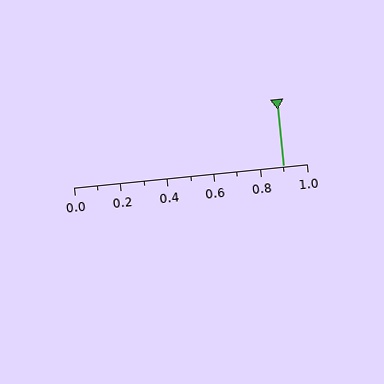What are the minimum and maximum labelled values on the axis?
The axis runs from 0.0 to 1.0.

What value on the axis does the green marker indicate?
The marker indicates approximately 0.9.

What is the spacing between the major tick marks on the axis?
The major ticks are spaced 0.2 apart.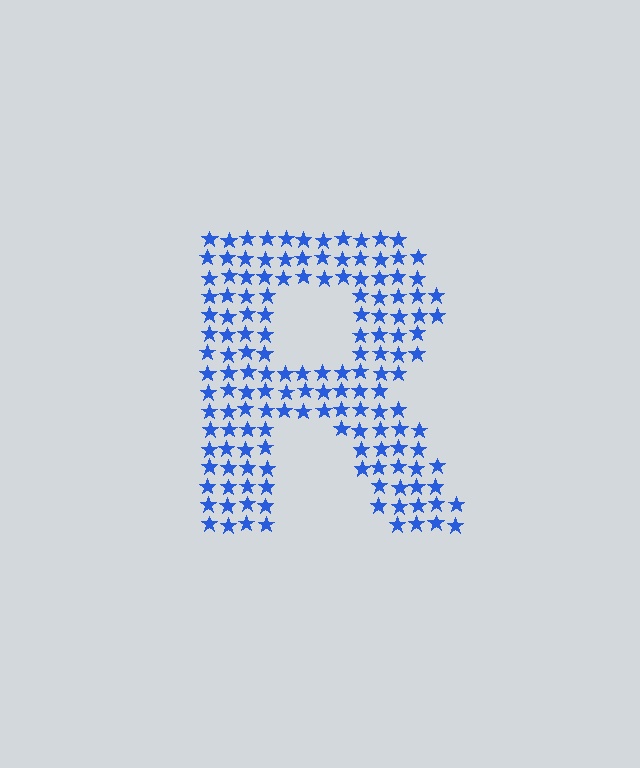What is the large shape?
The large shape is the letter R.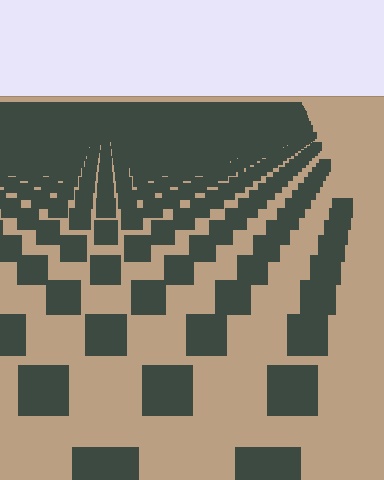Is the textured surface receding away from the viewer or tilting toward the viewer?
The surface is receding away from the viewer. Texture elements get smaller and denser toward the top.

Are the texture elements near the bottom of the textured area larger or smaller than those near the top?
Larger. Near the bottom, elements are closer to the viewer and appear at a bigger on-screen size.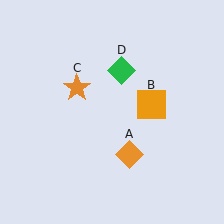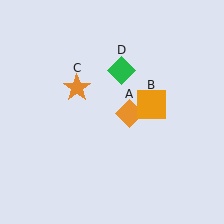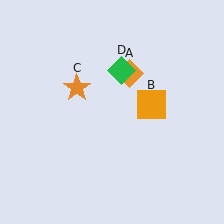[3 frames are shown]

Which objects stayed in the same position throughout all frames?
Orange square (object B) and orange star (object C) and green diamond (object D) remained stationary.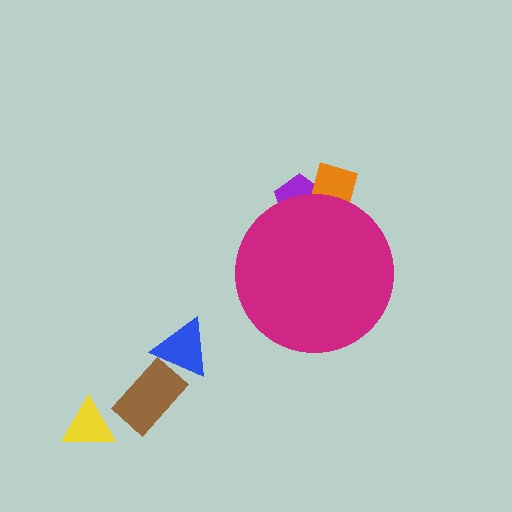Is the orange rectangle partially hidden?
Yes, the orange rectangle is partially hidden behind the magenta circle.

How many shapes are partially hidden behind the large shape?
2 shapes are partially hidden.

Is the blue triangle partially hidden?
No, the blue triangle is fully visible.